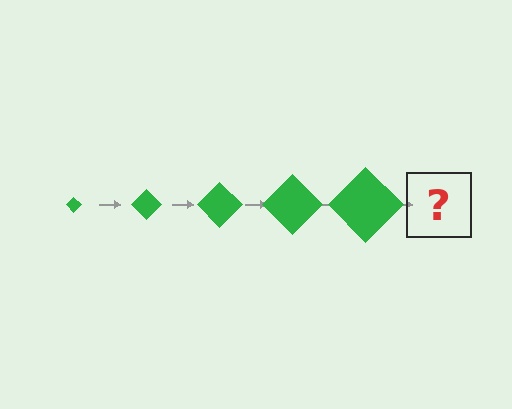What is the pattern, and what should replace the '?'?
The pattern is that the diamond gets progressively larger each step. The '?' should be a green diamond, larger than the previous one.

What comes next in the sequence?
The next element should be a green diamond, larger than the previous one.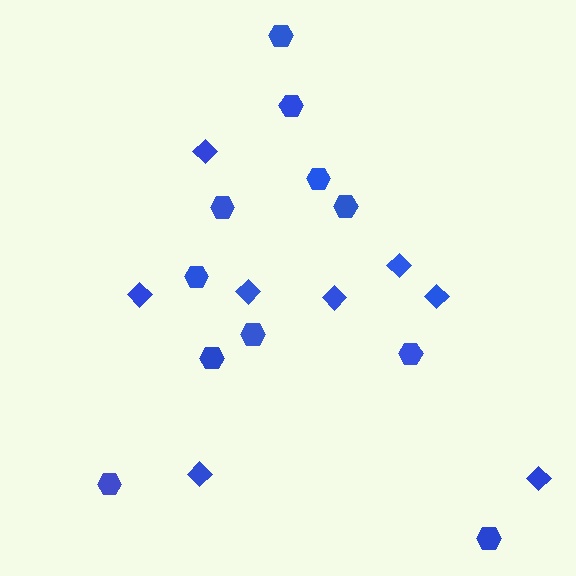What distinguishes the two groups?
There are 2 groups: one group of hexagons (11) and one group of diamonds (8).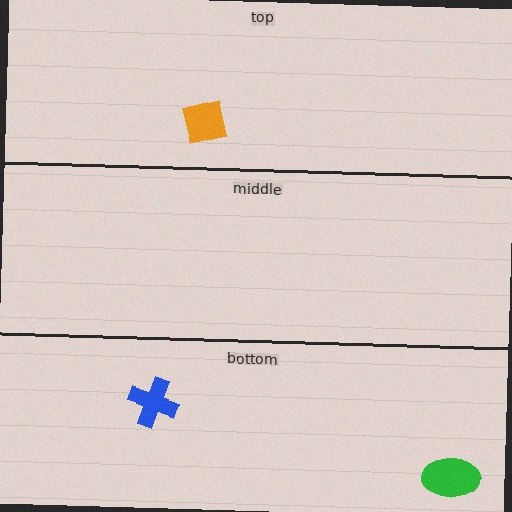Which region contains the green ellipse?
The bottom region.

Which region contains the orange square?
The top region.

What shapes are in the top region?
The orange square.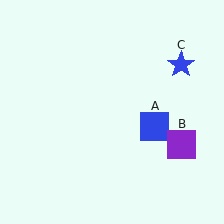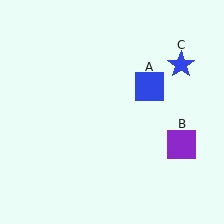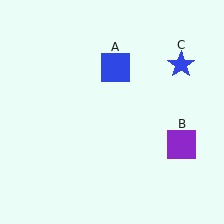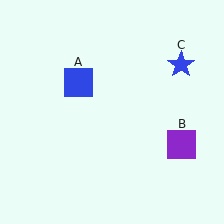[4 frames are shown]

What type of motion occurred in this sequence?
The blue square (object A) rotated counterclockwise around the center of the scene.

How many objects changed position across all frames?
1 object changed position: blue square (object A).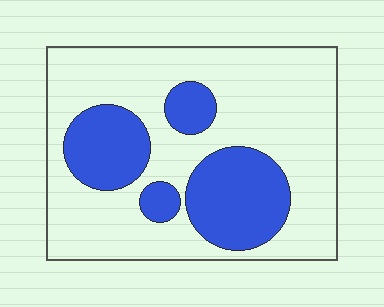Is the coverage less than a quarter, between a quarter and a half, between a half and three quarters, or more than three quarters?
Between a quarter and a half.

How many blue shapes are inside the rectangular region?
4.